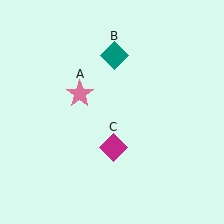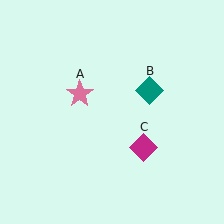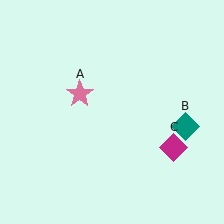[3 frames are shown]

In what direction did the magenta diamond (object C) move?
The magenta diamond (object C) moved right.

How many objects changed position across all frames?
2 objects changed position: teal diamond (object B), magenta diamond (object C).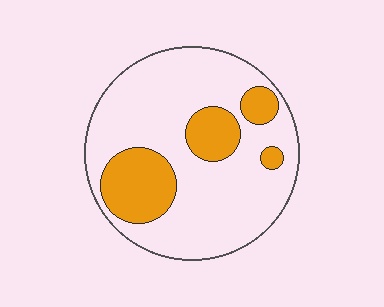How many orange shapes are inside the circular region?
4.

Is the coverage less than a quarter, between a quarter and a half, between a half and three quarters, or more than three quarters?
Less than a quarter.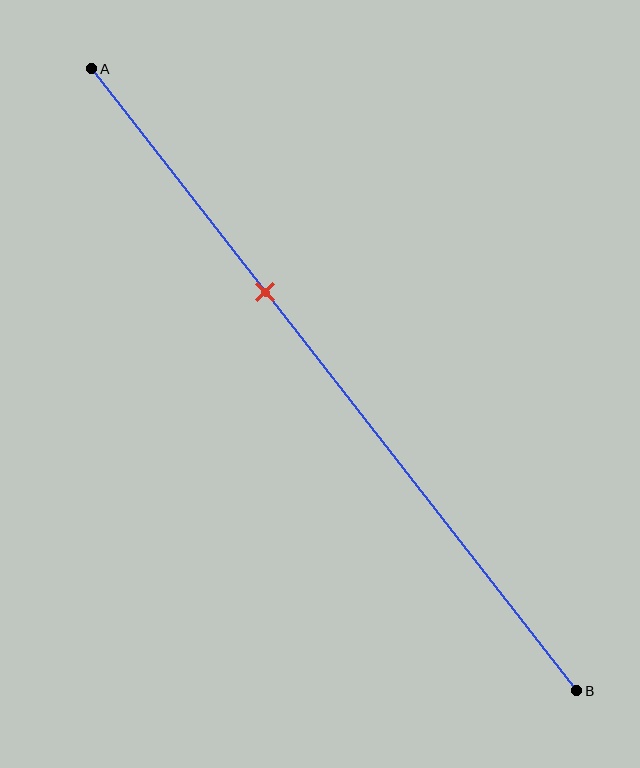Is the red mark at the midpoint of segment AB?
No, the mark is at about 35% from A, not at the 50% midpoint.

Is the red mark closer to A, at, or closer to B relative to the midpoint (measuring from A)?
The red mark is closer to point A than the midpoint of segment AB.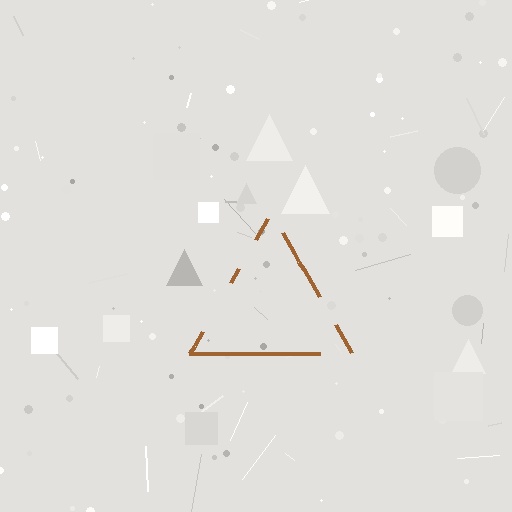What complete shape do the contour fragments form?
The contour fragments form a triangle.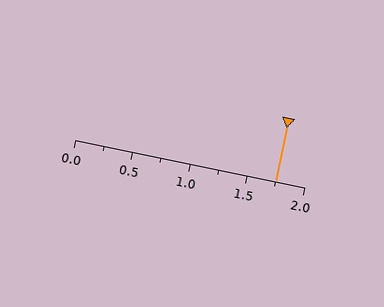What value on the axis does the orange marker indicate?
The marker indicates approximately 1.75.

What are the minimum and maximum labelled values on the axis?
The axis runs from 0.0 to 2.0.